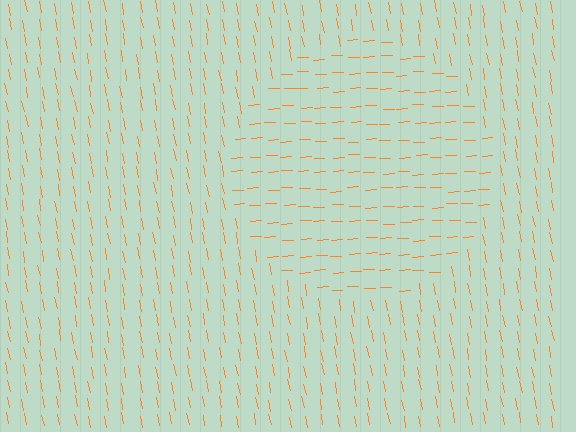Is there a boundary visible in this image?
Yes, there is a texture boundary formed by a change in line orientation.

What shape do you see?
I see a circle.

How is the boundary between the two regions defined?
The boundary is defined purely by a change in line orientation (approximately 82 degrees difference). All lines are the same color and thickness.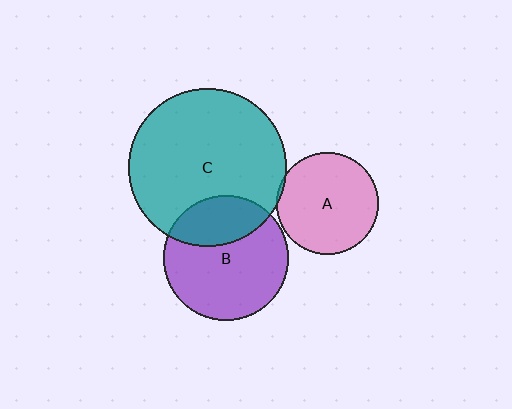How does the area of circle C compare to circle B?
Approximately 1.6 times.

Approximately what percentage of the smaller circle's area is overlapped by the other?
Approximately 30%.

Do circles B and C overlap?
Yes.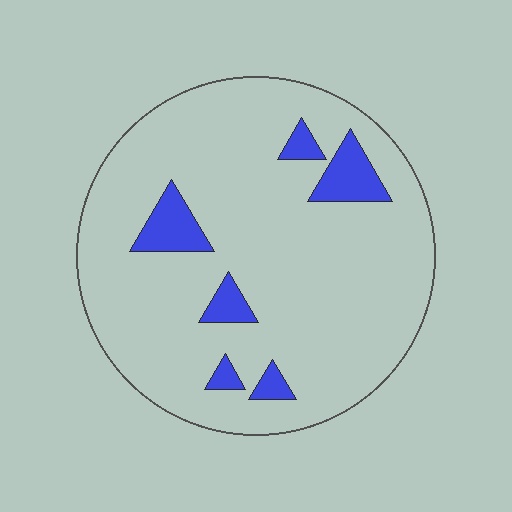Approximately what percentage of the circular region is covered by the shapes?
Approximately 10%.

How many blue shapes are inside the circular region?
6.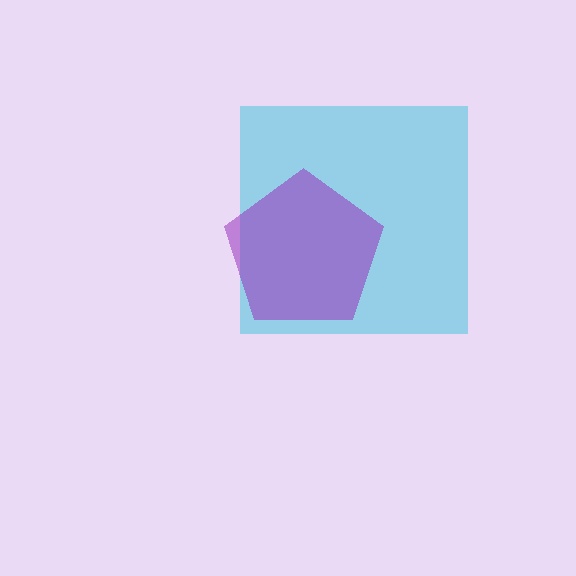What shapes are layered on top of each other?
The layered shapes are: a cyan square, a purple pentagon.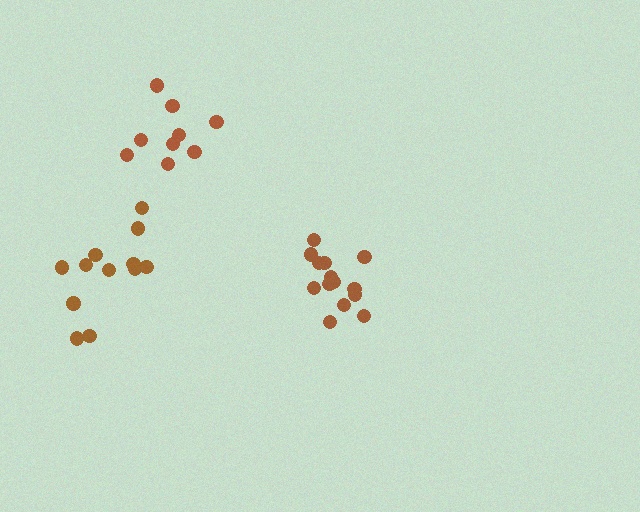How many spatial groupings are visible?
There are 3 spatial groupings.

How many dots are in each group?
Group 1: 14 dots, Group 2: 12 dots, Group 3: 9 dots (35 total).